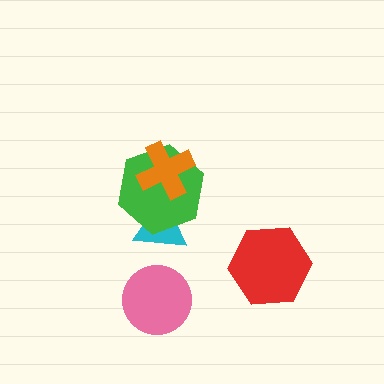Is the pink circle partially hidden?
No, no other shape covers it.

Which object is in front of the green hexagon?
The orange cross is in front of the green hexagon.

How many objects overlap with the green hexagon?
2 objects overlap with the green hexagon.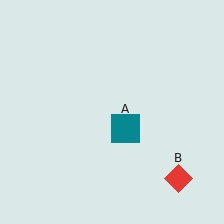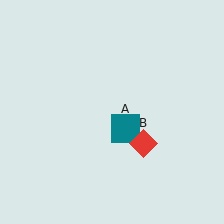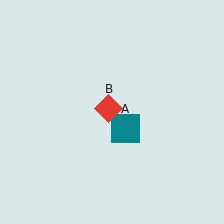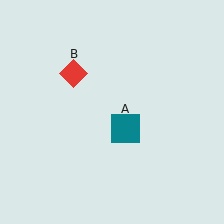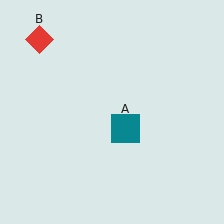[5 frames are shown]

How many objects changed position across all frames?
1 object changed position: red diamond (object B).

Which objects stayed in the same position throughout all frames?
Teal square (object A) remained stationary.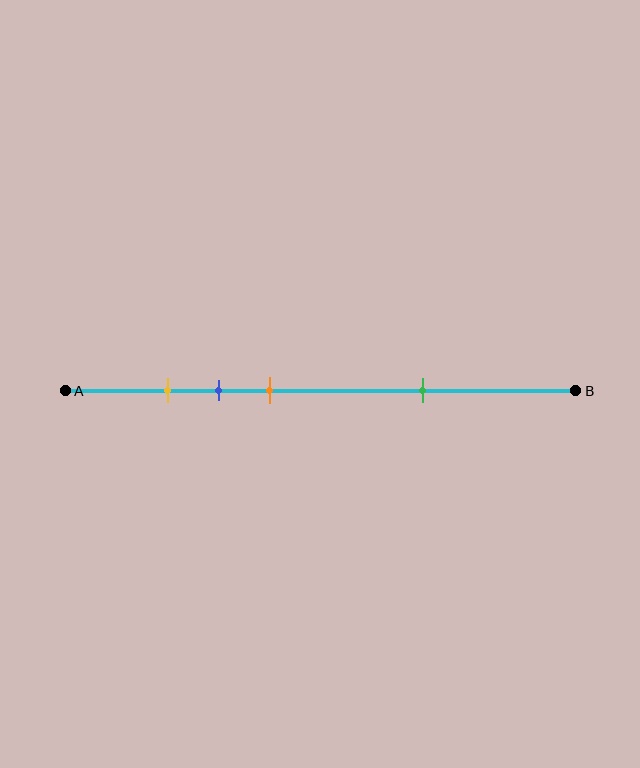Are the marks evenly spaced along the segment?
No, the marks are not evenly spaced.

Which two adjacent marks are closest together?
The yellow and blue marks are the closest adjacent pair.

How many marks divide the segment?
There are 4 marks dividing the segment.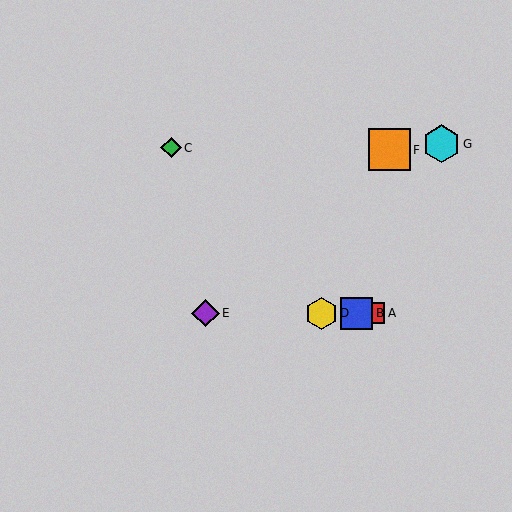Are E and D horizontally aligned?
Yes, both are at y≈313.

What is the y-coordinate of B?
Object B is at y≈313.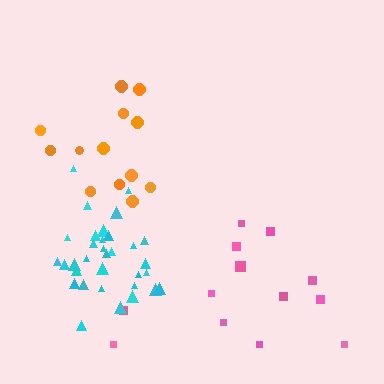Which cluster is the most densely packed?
Cyan.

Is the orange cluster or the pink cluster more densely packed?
Orange.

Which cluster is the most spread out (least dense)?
Pink.